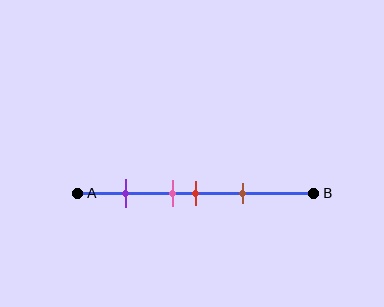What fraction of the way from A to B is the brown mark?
The brown mark is approximately 70% (0.7) of the way from A to B.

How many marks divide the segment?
There are 4 marks dividing the segment.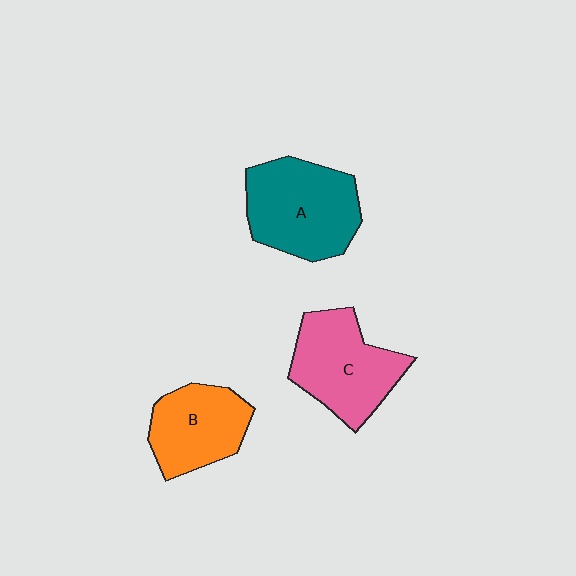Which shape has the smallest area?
Shape B (orange).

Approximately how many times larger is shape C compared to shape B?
Approximately 1.2 times.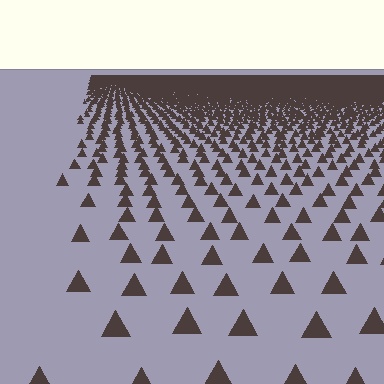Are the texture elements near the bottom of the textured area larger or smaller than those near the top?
Larger. Near the bottom, elements are closer to the viewer and appear at a bigger on-screen size.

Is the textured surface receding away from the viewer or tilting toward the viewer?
The surface is receding away from the viewer. Texture elements get smaller and denser toward the top.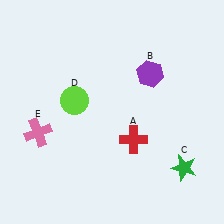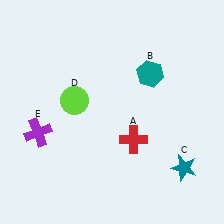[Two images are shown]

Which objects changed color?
B changed from purple to teal. C changed from green to teal. E changed from pink to purple.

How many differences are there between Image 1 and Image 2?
There are 3 differences between the two images.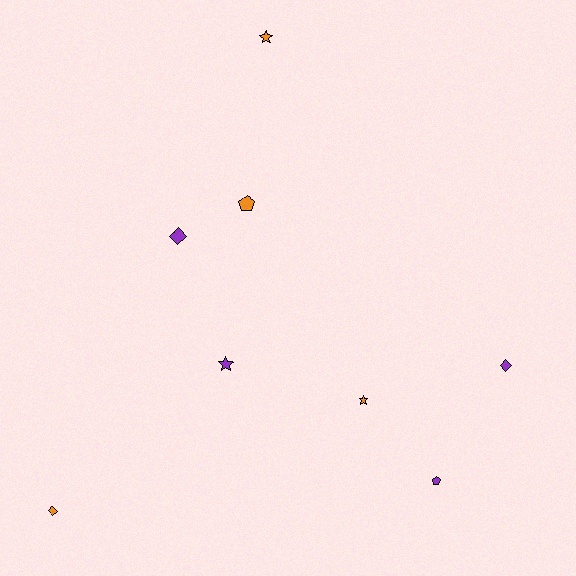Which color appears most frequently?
Orange, with 4 objects.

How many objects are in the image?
There are 8 objects.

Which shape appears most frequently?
Diamond, with 3 objects.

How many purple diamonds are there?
There are 2 purple diamonds.